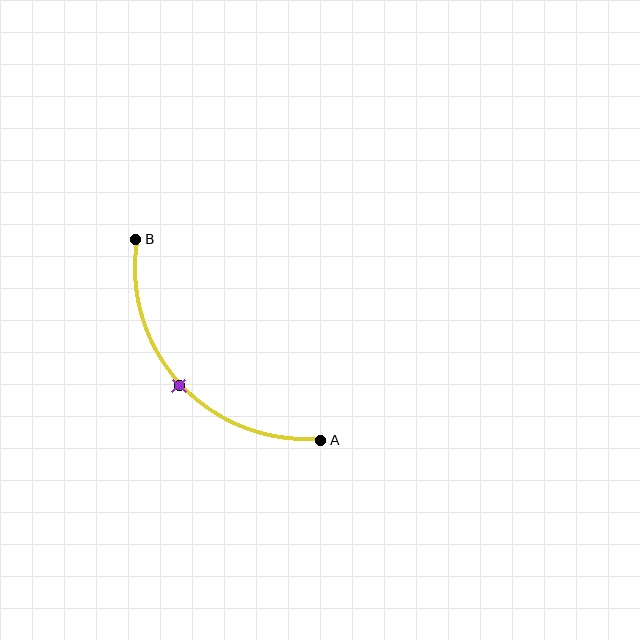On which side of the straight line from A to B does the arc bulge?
The arc bulges below and to the left of the straight line connecting A and B.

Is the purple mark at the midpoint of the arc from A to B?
Yes. The purple mark lies on the arc at equal arc-length from both A and B — it is the arc midpoint.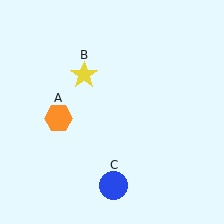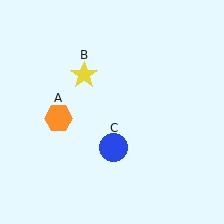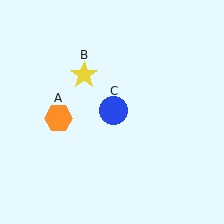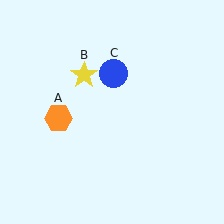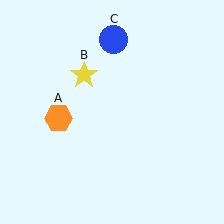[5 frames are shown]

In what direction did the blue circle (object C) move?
The blue circle (object C) moved up.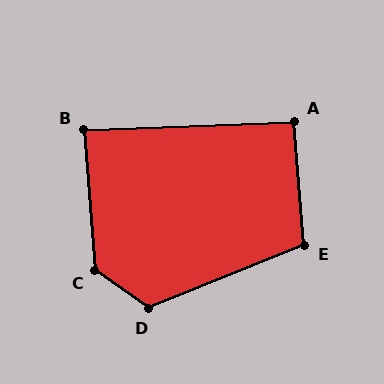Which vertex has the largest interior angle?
C, at approximately 130 degrees.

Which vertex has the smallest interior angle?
B, at approximately 88 degrees.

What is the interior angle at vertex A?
Approximately 92 degrees (approximately right).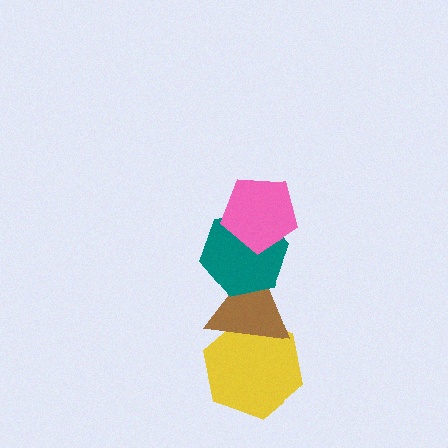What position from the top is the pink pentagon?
The pink pentagon is 1st from the top.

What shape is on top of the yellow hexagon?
The brown triangle is on top of the yellow hexagon.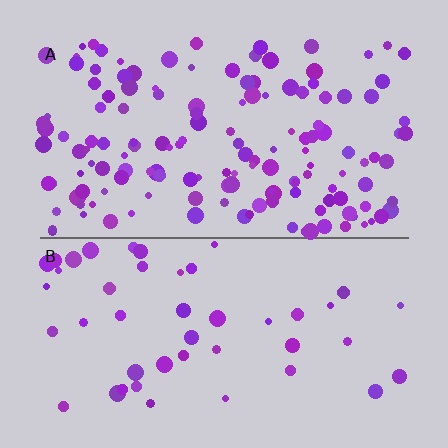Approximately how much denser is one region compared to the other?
Approximately 3.1× — region A over region B.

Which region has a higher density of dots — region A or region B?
A (the top).